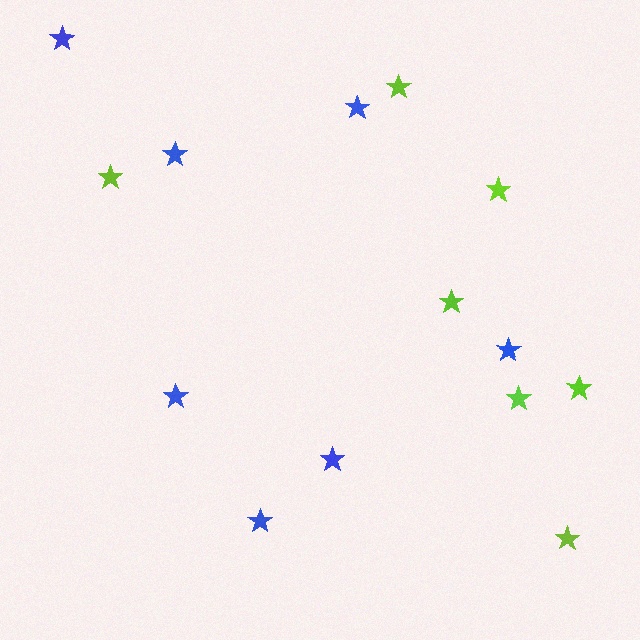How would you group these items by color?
There are 2 groups: one group of lime stars (7) and one group of blue stars (7).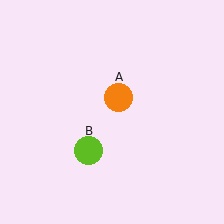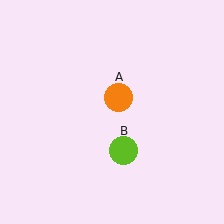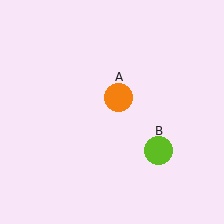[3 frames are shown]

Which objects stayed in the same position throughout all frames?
Orange circle (object A) remained stationary.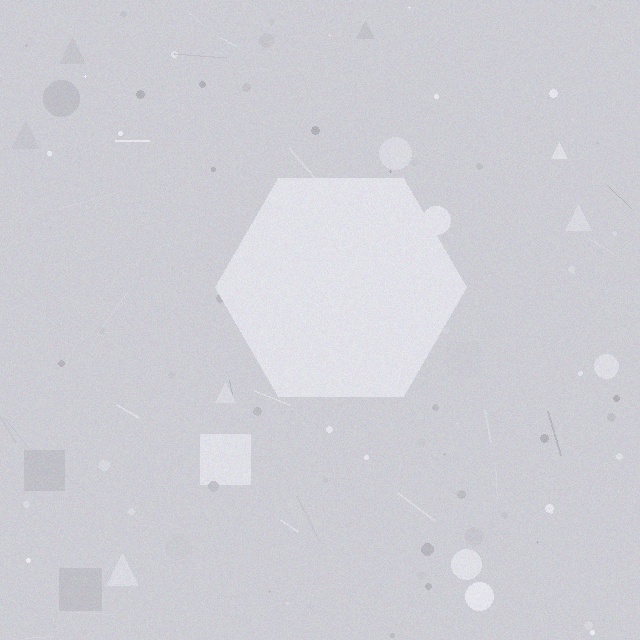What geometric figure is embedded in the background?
A hexagon is embedded in the background.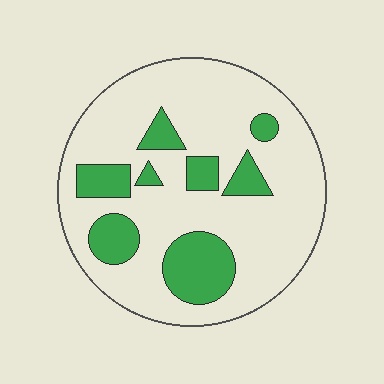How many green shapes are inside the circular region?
8.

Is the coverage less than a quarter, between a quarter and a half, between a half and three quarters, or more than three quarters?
Less than a quarter.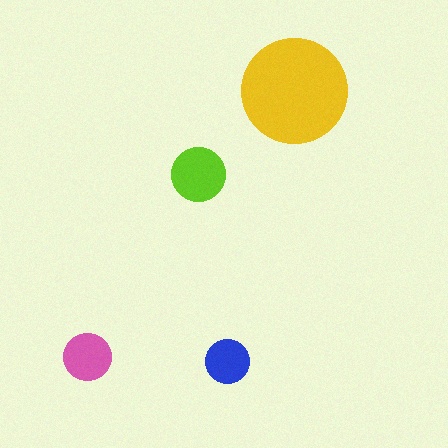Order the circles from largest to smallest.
the yellow one, the lime one, the pink one, the blue one.